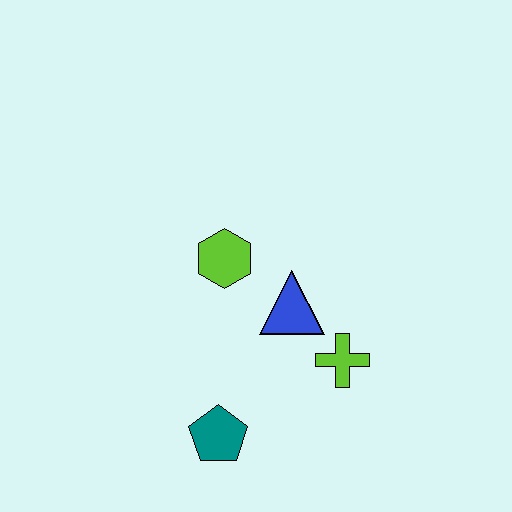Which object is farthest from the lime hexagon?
The teal pentagon is farthest from the lime hexagon.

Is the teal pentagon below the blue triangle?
Yes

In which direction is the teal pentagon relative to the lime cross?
The teal pentagon is to the left of the lime cross.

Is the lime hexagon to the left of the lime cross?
Yes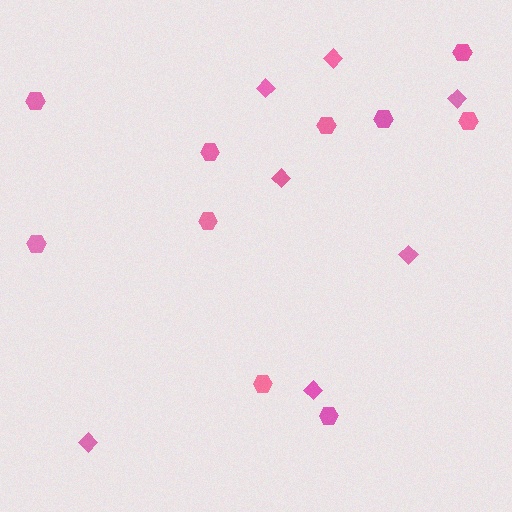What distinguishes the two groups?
There are 2 groups: one group of hexagons (10) and one group of diamonds (7).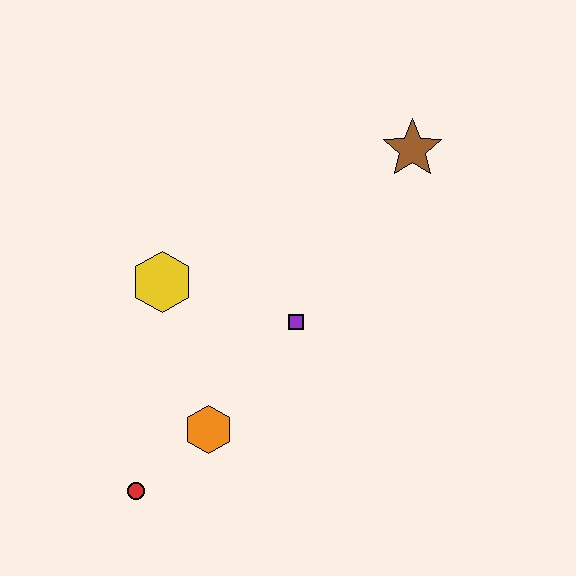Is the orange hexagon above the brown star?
No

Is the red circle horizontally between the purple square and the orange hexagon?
No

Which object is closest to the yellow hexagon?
The purple square is closest to the yellow hexagon.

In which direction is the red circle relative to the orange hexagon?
The red circle is to the left of the orange hexagon.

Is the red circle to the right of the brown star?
No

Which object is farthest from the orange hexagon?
The brown star is farthest from the orange hexagon.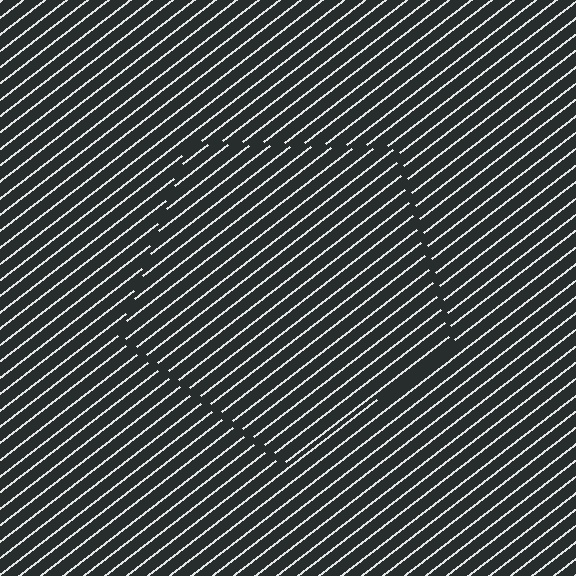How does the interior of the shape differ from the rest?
The interior of the shape contains the same grating, shifted by half a period — the contour is defined by the phase discontinuity where line-ends from the inner and outer gratings abut.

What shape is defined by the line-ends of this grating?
An illusory pentagon. The interior of the shape contains the same grating, shifted by half a period — the contour is defined by the phase discontinuity where line-ends from the inner and outer gratings abut.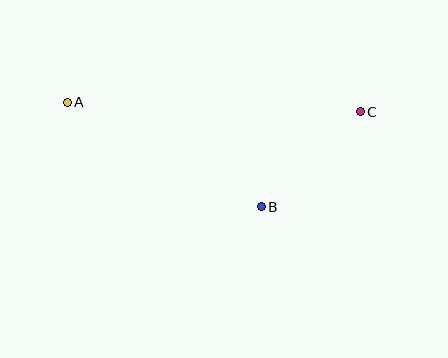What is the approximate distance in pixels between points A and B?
The distance between A and B is approximately 220 pixels.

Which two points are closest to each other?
Points B and C are closest to each other.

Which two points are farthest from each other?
Points A and C are farthest from each other.